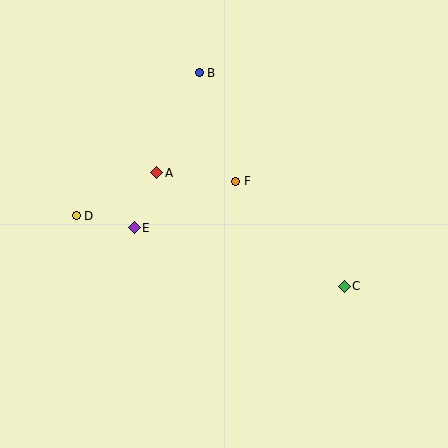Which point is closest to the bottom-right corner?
Point C is closest to the bottom-right corner.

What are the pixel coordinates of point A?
Point A is at (157, 173).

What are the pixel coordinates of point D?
Point D is at (76, 216).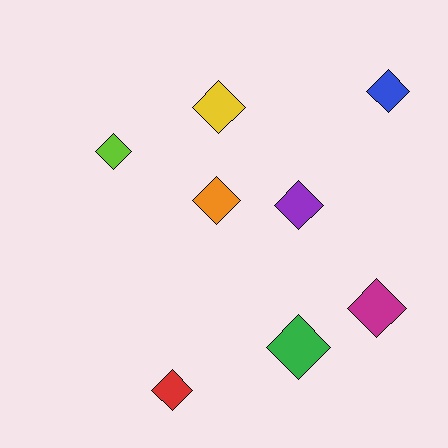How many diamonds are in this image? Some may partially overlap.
There are 8 diamonds.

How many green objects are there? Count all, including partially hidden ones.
There is 1 green object.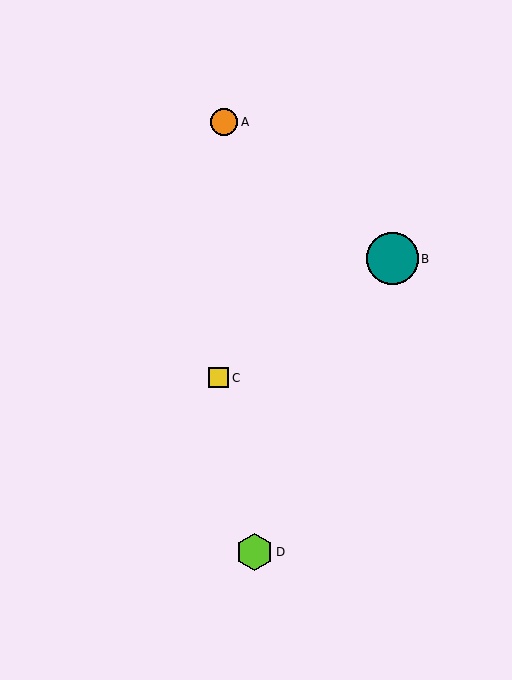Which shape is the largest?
The teal circle (labeled B) is the largest.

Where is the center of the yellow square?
The center of the yellow square is at (219, 378).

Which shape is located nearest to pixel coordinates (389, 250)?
The teal circle (labeled B) at (392, 259) is nearest to that location.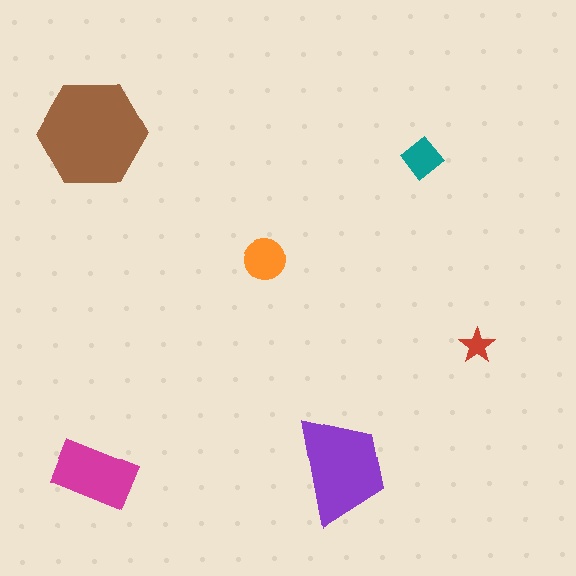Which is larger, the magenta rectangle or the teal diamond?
The magenta rectangle.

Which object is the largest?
The brown hexagon.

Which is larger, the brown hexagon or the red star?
The brown hexagon.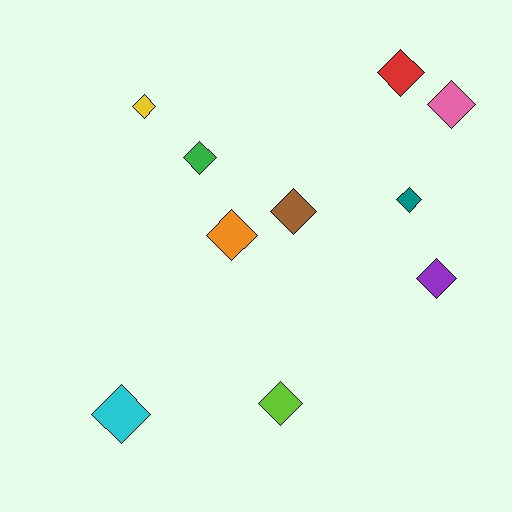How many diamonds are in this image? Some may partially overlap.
There are 10 diamonds.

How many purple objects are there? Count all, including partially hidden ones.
There is 1 purple object.